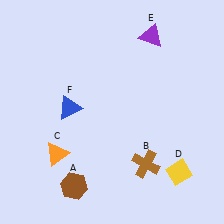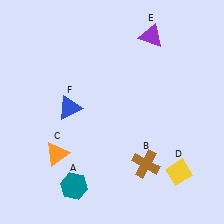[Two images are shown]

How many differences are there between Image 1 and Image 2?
There is 1 difference between the two images.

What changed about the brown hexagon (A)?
In Image 1, A is brown. In Image 2, it changed to teal.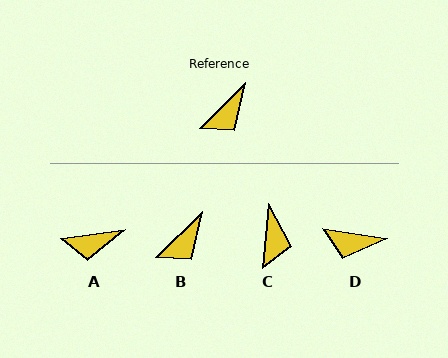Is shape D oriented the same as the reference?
No, it is off by about 53 degrees.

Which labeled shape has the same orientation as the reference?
B.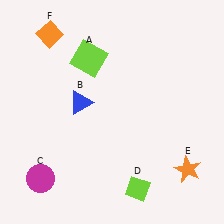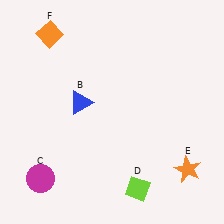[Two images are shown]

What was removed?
The lime square (A) was removed in Image 2.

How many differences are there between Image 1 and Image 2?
There is 1 difference between the two images.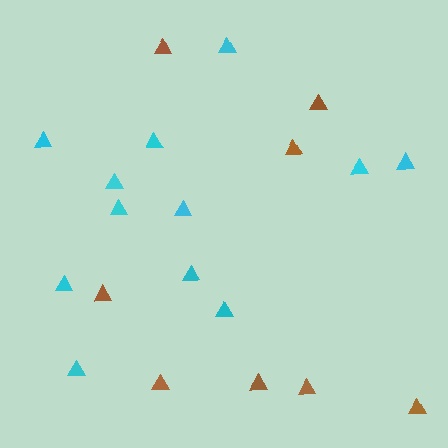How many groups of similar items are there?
There are 2 groups: one group of brown triangles (8) and one group of cyan triangles (12).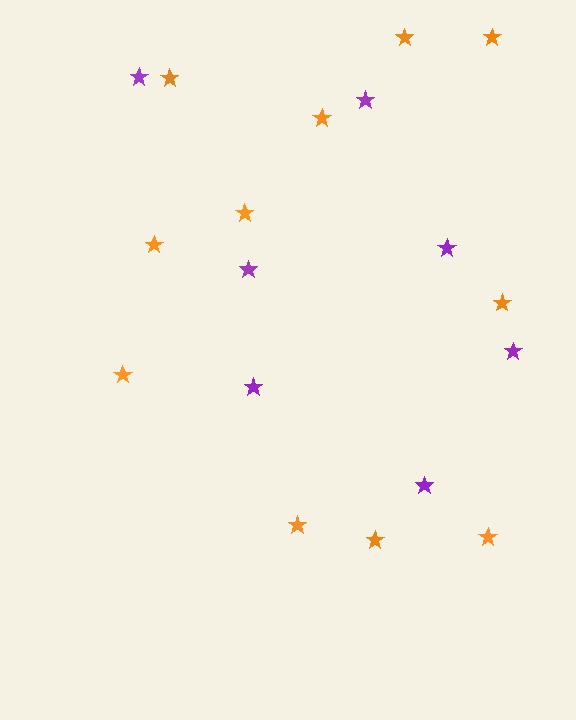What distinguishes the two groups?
There are 2 groups: one group of purple stars (7) and one group of orange stars (11).